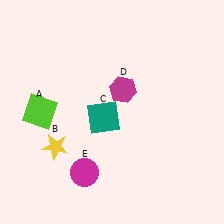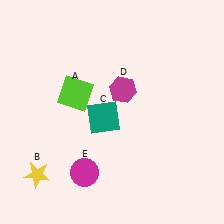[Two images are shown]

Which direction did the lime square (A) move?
The lime square (A) moved right.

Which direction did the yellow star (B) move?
The yellow star (B) moved down.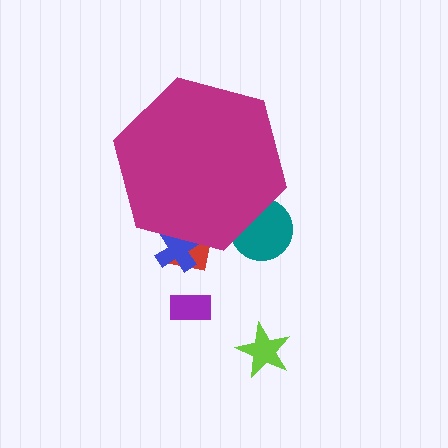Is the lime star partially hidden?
No, the lime star is fully visible.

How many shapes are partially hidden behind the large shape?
3 shapes are partially hidden.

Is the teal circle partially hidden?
Yes, the teal circle is partially hidden behind the magenta hexagon.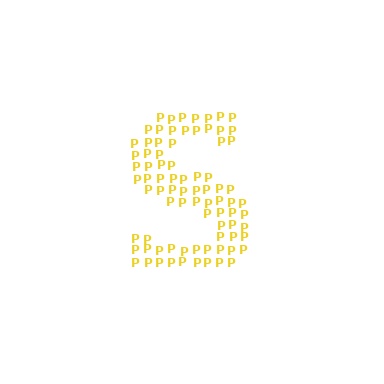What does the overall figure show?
The overall figure shows the letter S.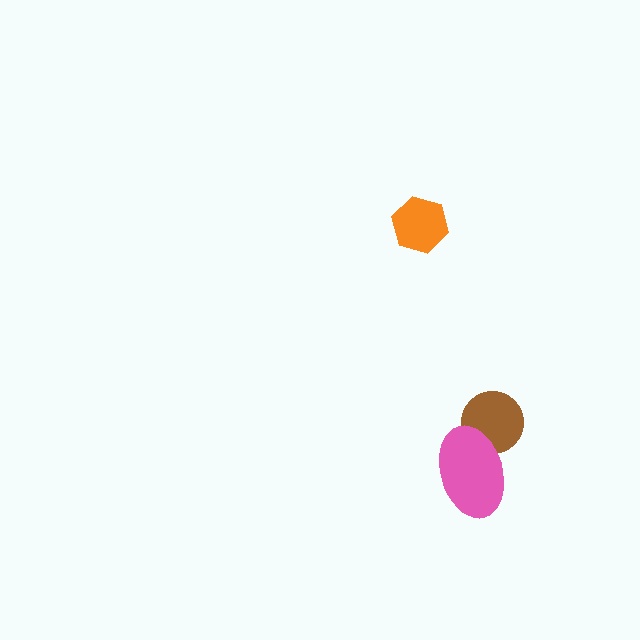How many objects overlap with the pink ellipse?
1 object overlaps with the pink ellipse.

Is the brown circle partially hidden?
Yes, it is partially covered by another shape.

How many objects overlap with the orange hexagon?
0 objects overlap with the orange hexagon.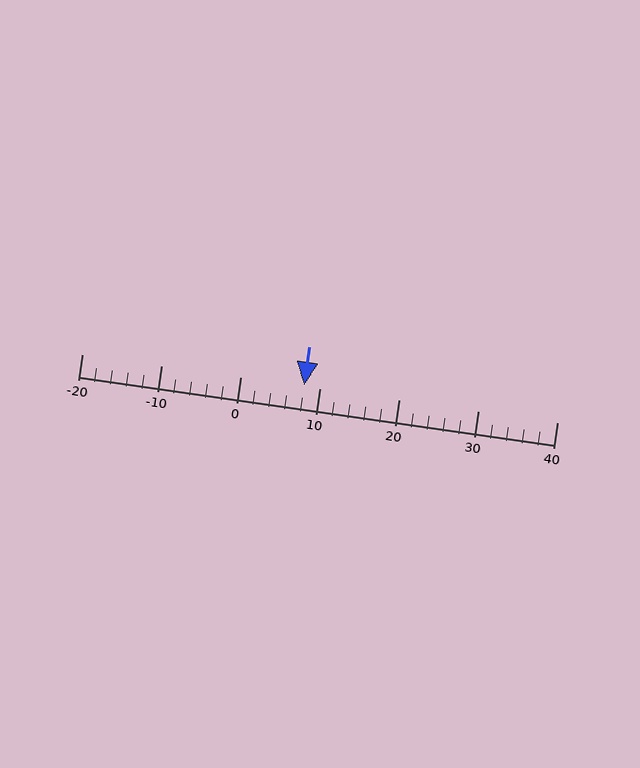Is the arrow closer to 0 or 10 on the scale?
The arrow is closer to 10.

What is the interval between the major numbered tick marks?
The major tick marks are spaced 10 units apart.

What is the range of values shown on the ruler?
The ruler shows values from -20 to 40.